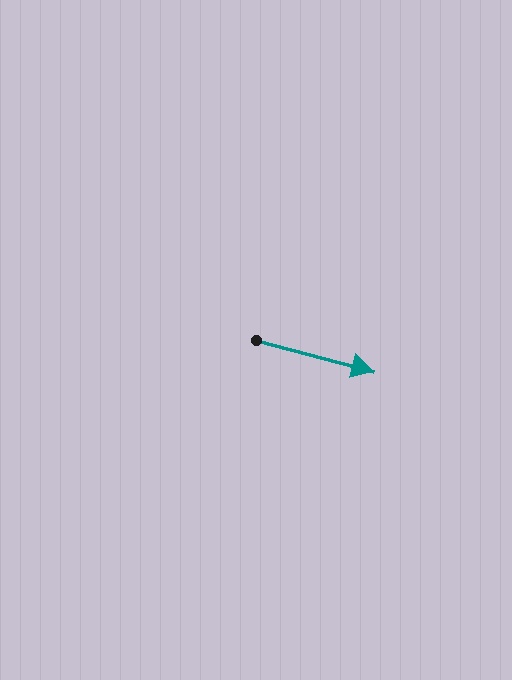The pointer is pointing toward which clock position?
Roughly 3 o'clock.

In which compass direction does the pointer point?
East.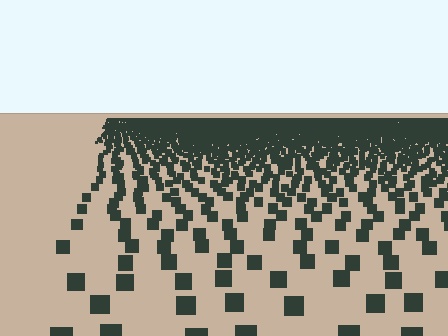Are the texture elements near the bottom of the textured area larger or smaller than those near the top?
Larger. Near the bottom, elements are closer to the viewer and appear at a bigger on-screen size.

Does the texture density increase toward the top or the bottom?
Density increases toward the top.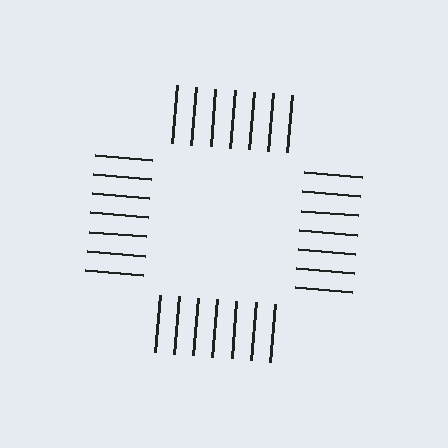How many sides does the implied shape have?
4 sides — the line-ends trace a square.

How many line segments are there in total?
28 — 7 along each of the 4 edges.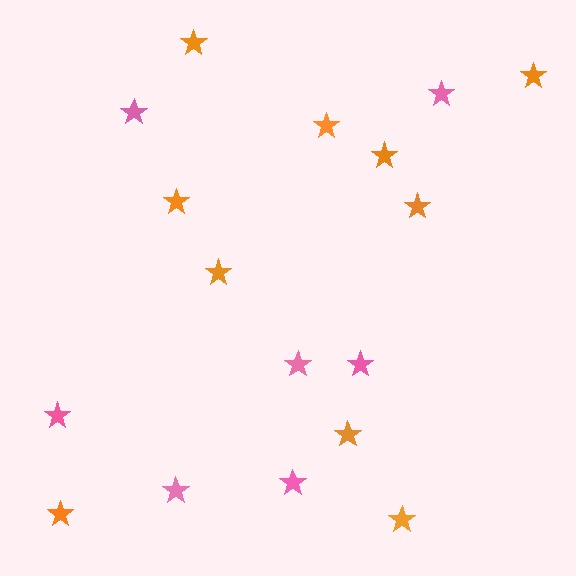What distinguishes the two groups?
There are 2 groups: one group of orange stars (10) and one group of pink stars (7).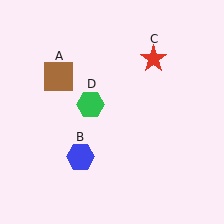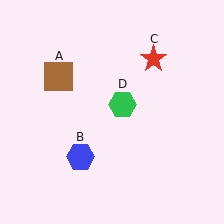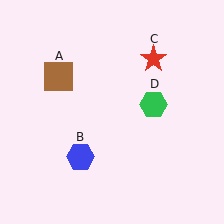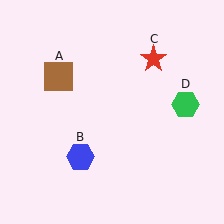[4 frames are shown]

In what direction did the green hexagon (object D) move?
The green hexagon (object D) moved right.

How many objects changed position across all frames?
1 object changed position: green hexagon (object D).